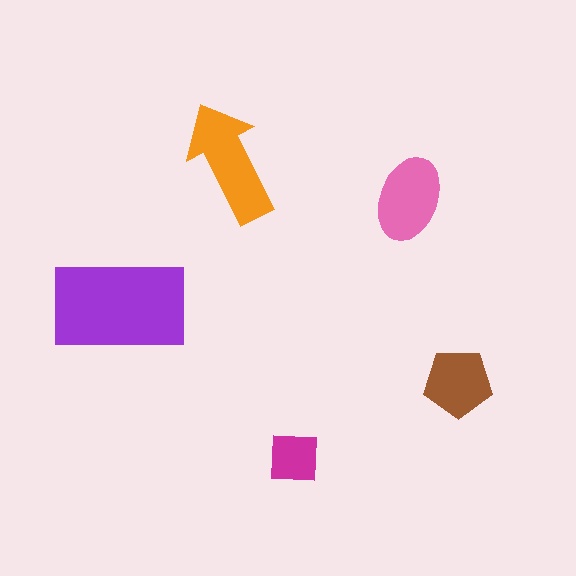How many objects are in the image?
There are 5 objects in the image.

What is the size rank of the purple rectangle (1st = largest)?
1st.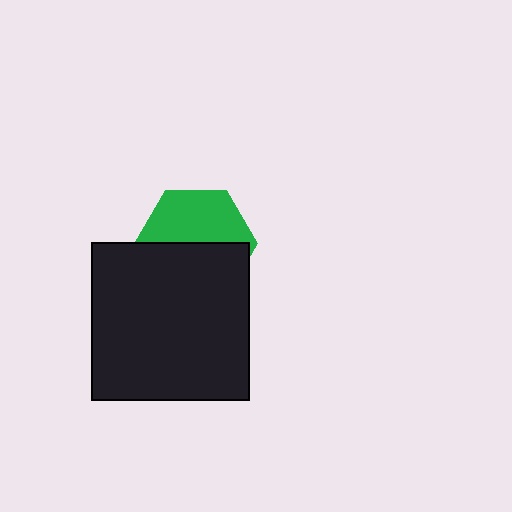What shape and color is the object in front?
The object in front is a black square.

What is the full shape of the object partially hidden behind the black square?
The partially hidden object is a green hexagon.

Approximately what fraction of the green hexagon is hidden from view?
Roughly 52% of the green hexagon is hidden behind the black square.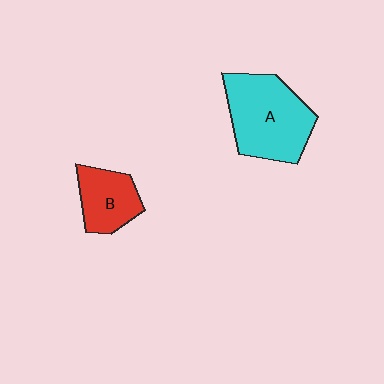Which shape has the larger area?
Shape A (cyan).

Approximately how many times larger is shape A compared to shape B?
Approximately 1.8 times.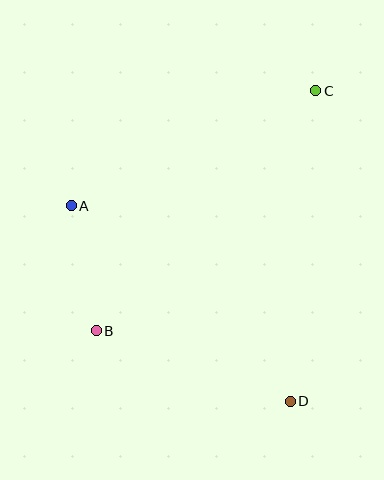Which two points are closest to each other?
Points A and B are closest to each other.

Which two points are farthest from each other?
Points B and C are farthest from each other.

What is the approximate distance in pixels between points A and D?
The distance between A and D is approximately 293 pixels.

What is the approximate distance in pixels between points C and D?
The distance between C and D is approximately 311 pixels.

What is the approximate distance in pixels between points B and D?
The distance between B and D is approximately 206 pixels.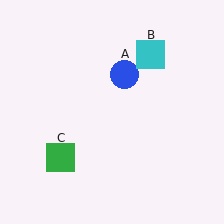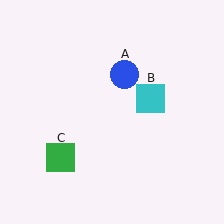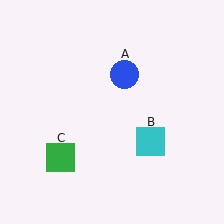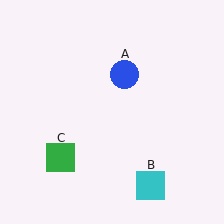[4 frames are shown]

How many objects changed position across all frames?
1 object changed position: cyan square (object B).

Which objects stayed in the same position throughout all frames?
Blue circle (object A) and green square (object C) remained stationary.